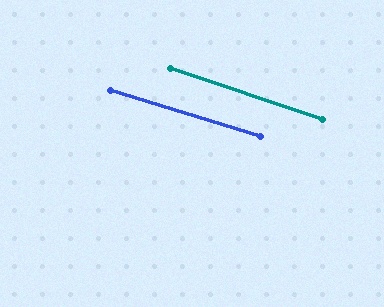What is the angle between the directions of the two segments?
Approximately 1 degree.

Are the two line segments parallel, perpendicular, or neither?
Parallel — their directions differ by only 1.4°.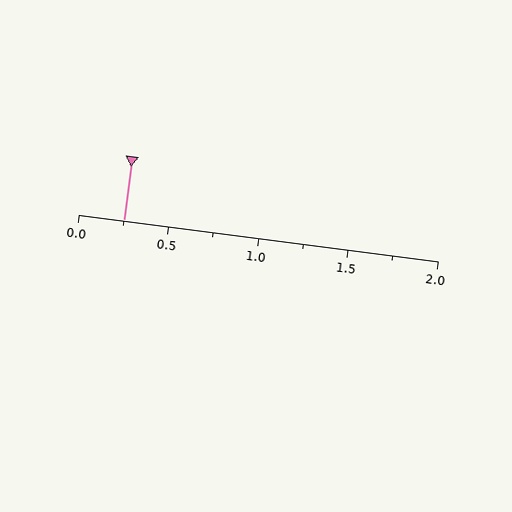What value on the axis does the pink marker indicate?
The marker indicates approximately 0.25.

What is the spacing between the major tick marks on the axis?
The major ticks are spaced 0.5 apart.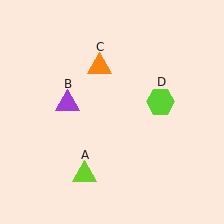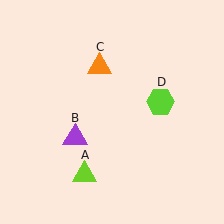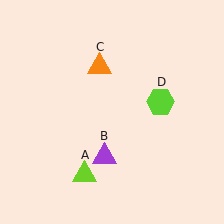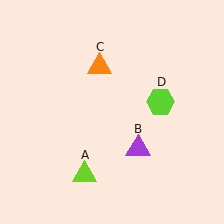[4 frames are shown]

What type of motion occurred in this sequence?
The purple triangle (object B) rotated counterclockwise around the center of the scene.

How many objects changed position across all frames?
1 object changed position: purple triangle (object B).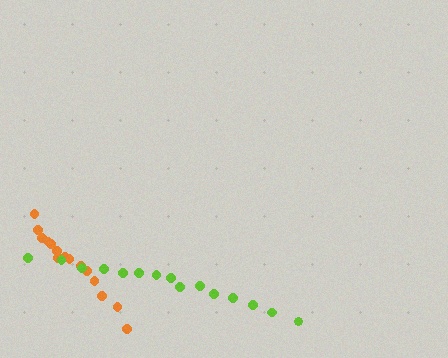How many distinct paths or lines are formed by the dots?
There are 2 distinct paths.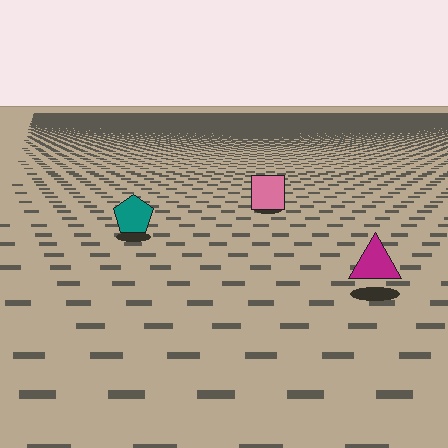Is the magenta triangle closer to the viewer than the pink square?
Yes. The magenta triangle is closer — you can tell from the texture gradient: the ground texture is coarser near it.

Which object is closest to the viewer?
The magenta triangle is closest. The texture marks near it are larger and more spread out.